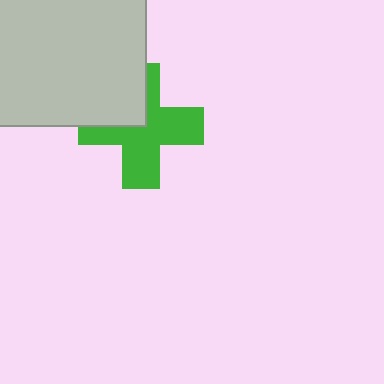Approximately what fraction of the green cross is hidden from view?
Roughly 31% of the green cross is hidden behind the light gray square.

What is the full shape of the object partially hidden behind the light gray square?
The partially hidden object is a green cross.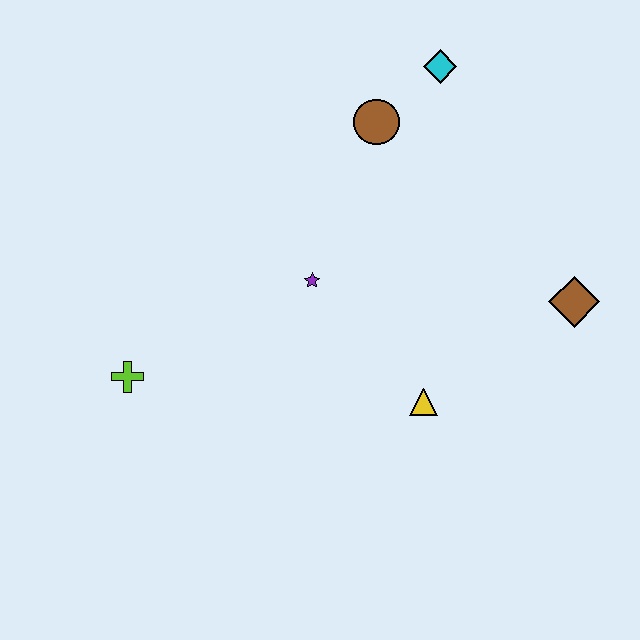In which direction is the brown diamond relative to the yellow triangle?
The brown diamond is to the right of the yellow triangle.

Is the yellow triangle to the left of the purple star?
No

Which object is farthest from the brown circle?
The lime cross is farthest from the brown circle.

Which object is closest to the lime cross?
The purple star is closest to the lime cross.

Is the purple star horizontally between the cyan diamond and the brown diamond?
No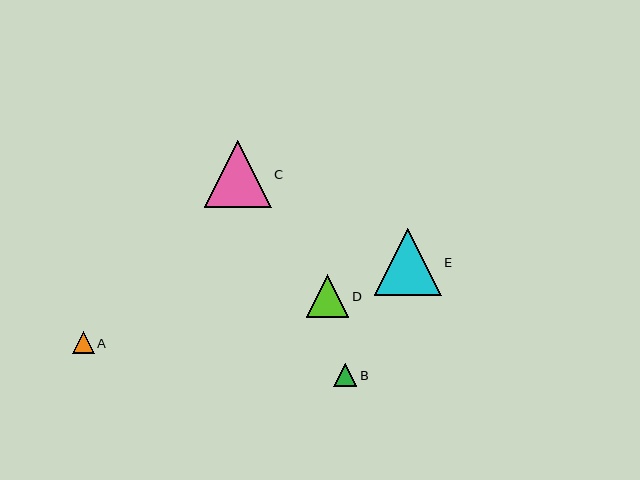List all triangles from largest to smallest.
From largest to smallest: E, C, D, B, A.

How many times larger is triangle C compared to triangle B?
Triangle C is approximately 2.9 times the size of triangle B.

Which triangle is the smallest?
Triangle A is the smallest with a size of approximately 22 pixels.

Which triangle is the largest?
Triangle E is the largest with a size of approximately 67 pixels.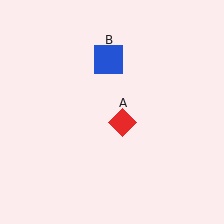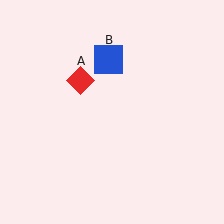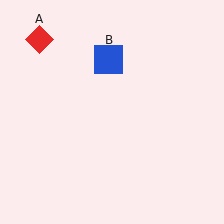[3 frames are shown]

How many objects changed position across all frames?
1 object changed position: red diamond (object A).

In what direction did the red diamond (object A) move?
The red diamond (object A) moved up and to the left.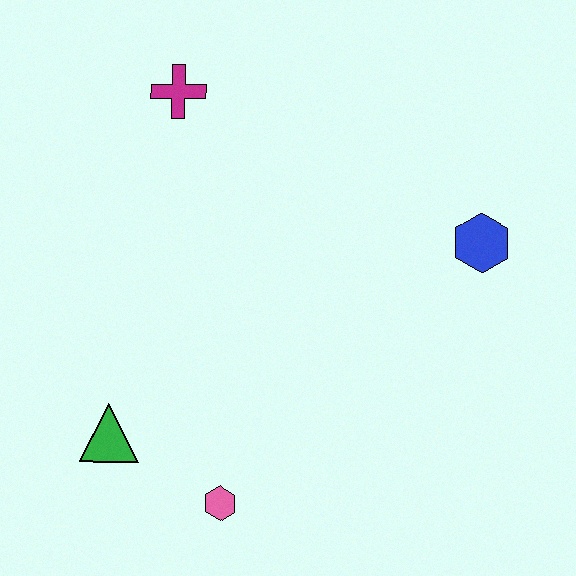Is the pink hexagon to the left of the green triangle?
No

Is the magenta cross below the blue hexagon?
No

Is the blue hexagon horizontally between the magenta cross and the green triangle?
No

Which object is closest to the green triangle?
The pink hexagon is closest to the green triangle.